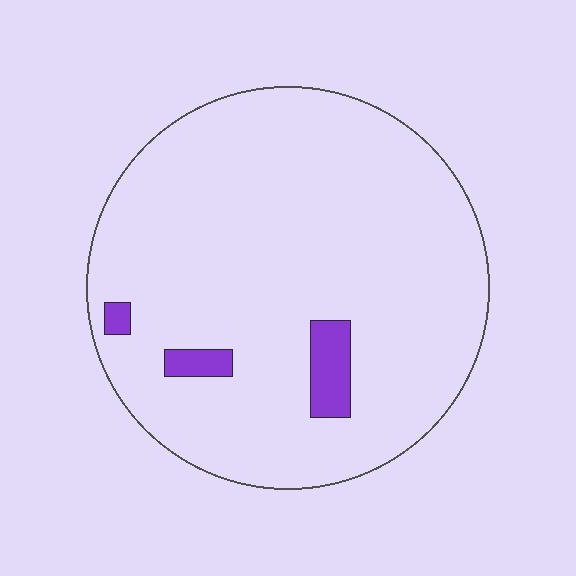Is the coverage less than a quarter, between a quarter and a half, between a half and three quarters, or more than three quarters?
Less than a quarter.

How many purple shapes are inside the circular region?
3.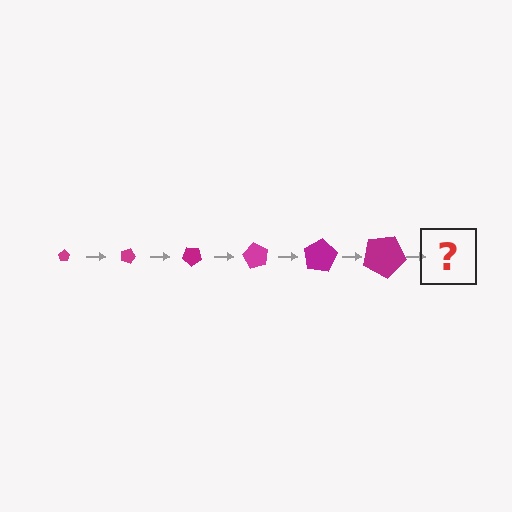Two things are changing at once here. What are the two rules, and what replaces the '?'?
The two rules are that the pentagon grows larger each step and it rotates 20 degrees each step. The '?' should be a pentagon, larger than the previous one and rotated 120 degrees from the start.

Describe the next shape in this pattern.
It should be a pentagon, larger than the previous one and rotated 120 degrees from the start.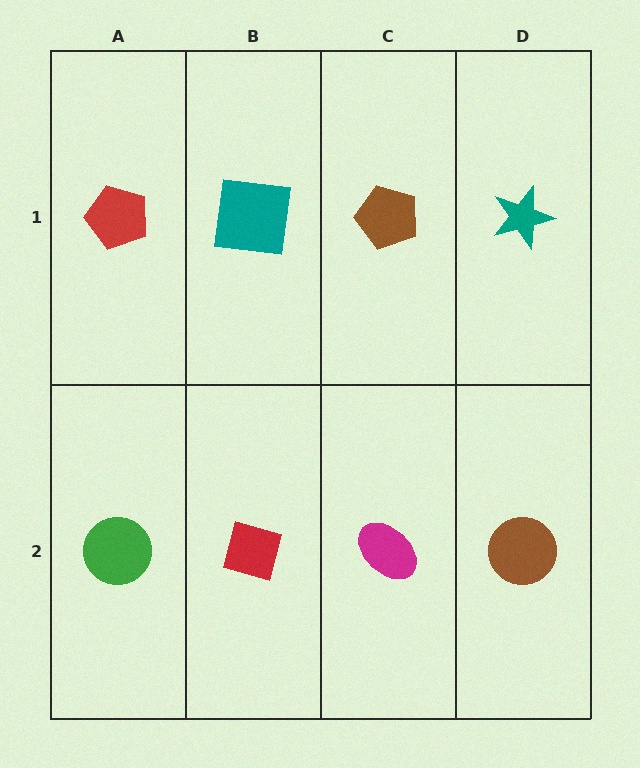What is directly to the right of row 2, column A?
A red diamond.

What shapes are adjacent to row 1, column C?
A magenta ellipse (row 2, column C), a teal square (row 1, column B), a teal star (row 1, column D).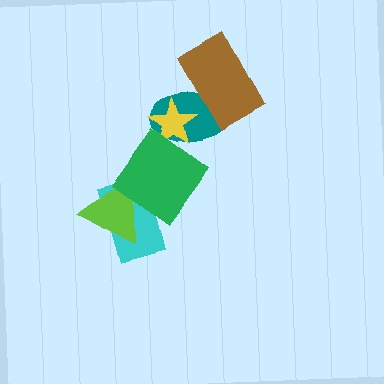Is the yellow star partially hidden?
Yes, it is partially covered by another shape.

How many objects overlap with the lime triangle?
2 objects overlap with the lime triangle.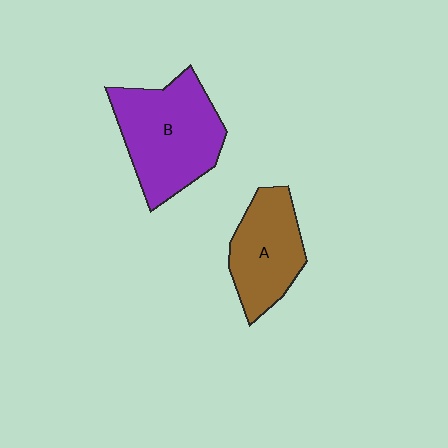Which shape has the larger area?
Shape B (purple).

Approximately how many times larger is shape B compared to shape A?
Approximately 1.4 times.